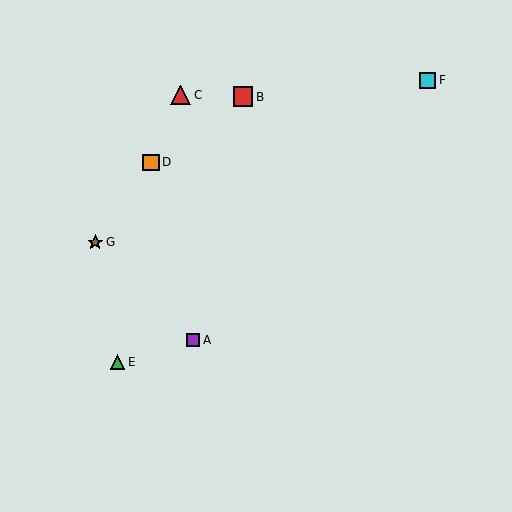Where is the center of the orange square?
The center of the orange square is at (151, 162).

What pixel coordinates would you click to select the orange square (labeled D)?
Click at (151, 162) to select the orange square D.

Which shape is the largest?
The red triangle (labeled C) is the largest.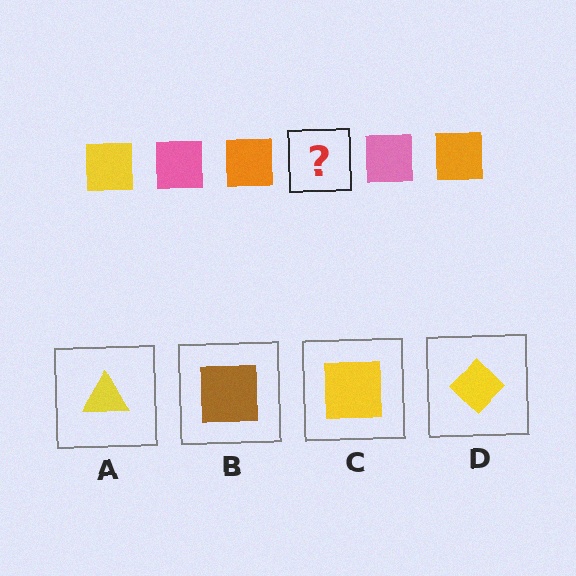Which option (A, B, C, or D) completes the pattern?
C.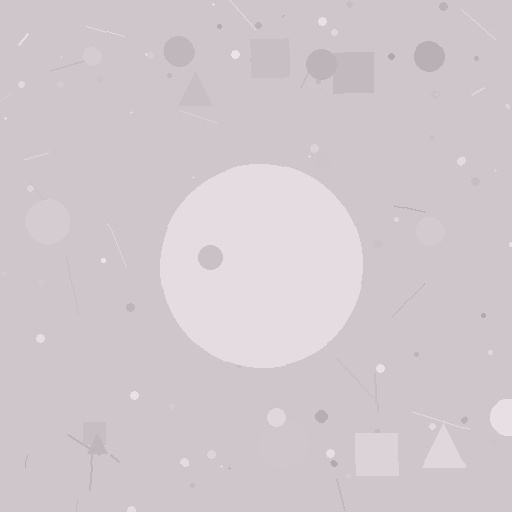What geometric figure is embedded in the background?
A circle is embedded in the background.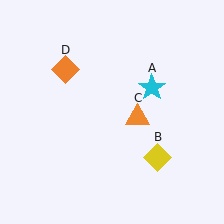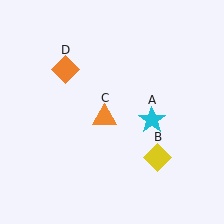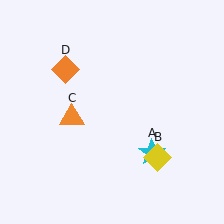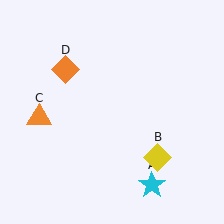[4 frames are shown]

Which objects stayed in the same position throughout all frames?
Yellow diamond (object B) and orange diamond (object D) remained stationary.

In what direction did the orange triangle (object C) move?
The orange triangle (object C) moved left.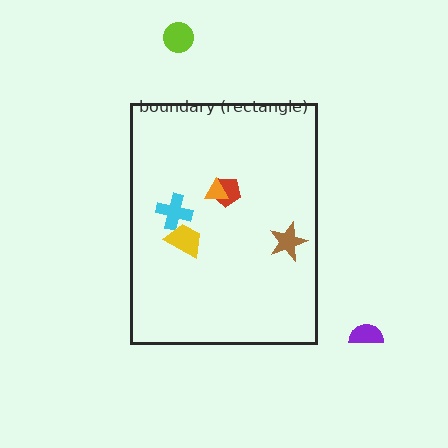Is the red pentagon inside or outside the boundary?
Inside.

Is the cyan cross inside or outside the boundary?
Inside.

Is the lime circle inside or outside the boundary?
Outside.